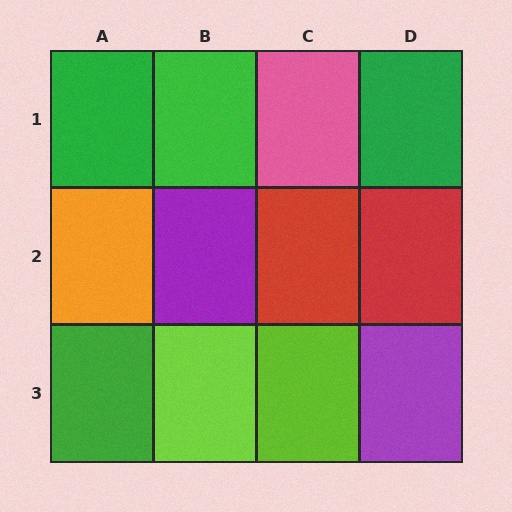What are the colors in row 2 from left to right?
Orange, purple, red, red.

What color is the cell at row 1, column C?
Pink.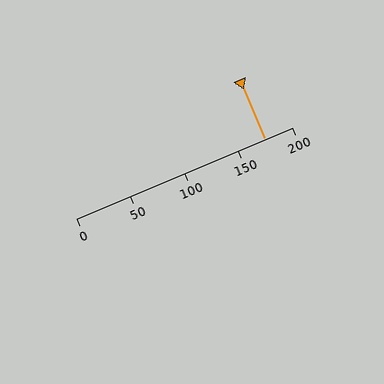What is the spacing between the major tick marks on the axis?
The major ticks are spaced 50 apart.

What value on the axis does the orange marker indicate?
The marker indicates approximately 175.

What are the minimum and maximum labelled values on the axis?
The axis runs from 0 to 200.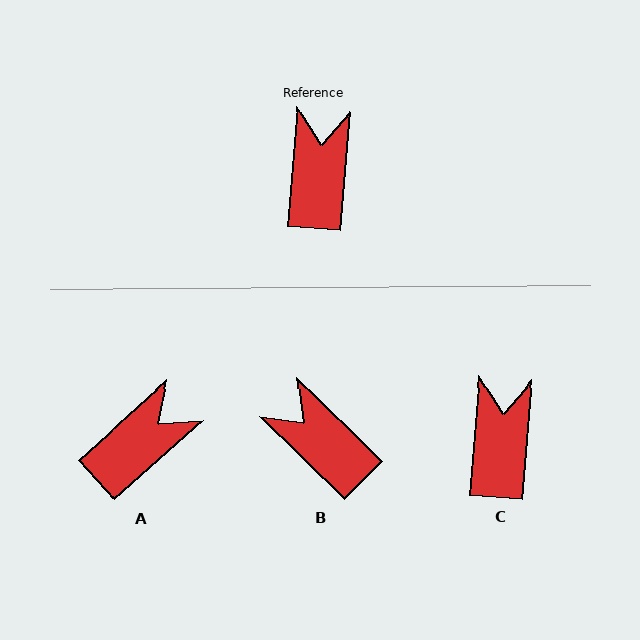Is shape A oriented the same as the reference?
No, it is off by about 43 degrees.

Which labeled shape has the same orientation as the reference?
C.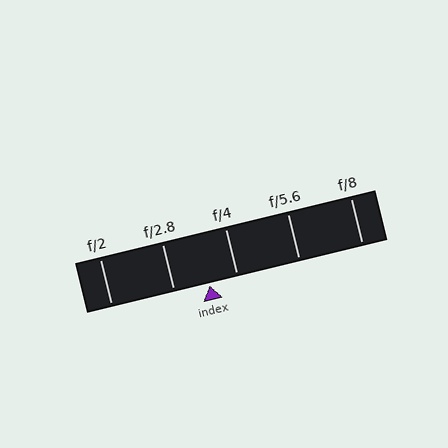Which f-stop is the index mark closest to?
The index mark is closest to f/4.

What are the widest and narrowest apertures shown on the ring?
The widest aperture shown is f/2 and the narrowest is f/8.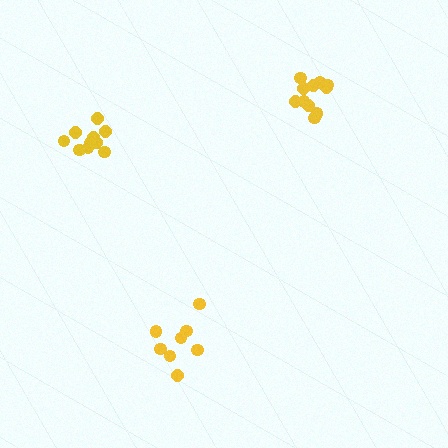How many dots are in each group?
Group 1: 8 dots, Group 2: 11 dots, Group 3: 11 dots (30 total).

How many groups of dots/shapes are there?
There are 3 groups.